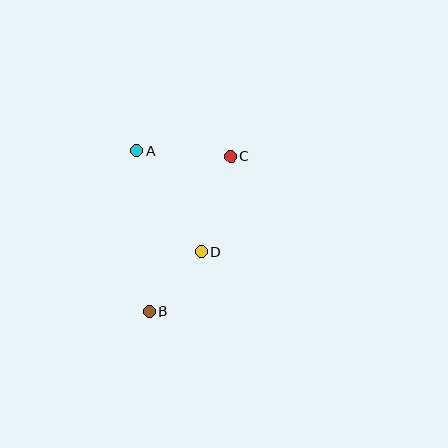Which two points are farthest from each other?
Points B and C are farthest from each other.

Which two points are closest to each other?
Points B and D are closest to each other.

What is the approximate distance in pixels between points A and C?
The distance between A and C is approximately 94 pixels.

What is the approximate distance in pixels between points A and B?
The distance between A and B is approximately 161 pixels.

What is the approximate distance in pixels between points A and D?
The distance between A and D is approximately 120 pixels.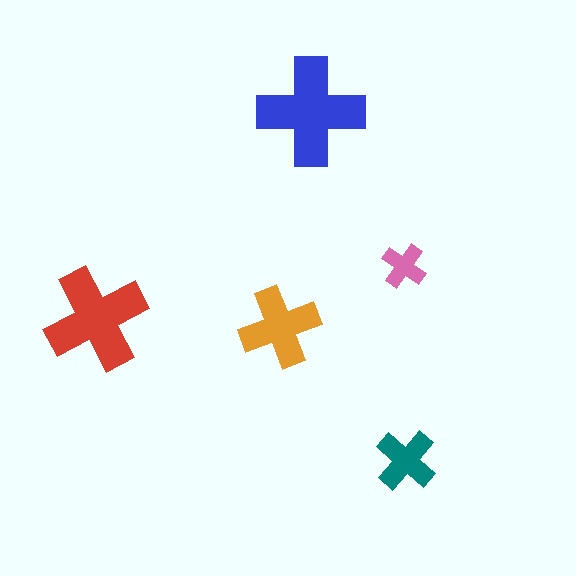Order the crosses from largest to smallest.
the blue one, the red one, the orange one, the teal one, the pink one.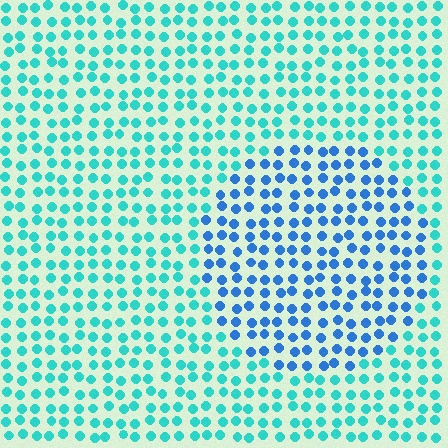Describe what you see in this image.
The image is filled with small cyan elements in a uniform arrangement. A circle-shaped region is visible where the elements are tinted to a slightly different hue, forming a subtle color boundary.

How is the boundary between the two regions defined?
The boundary is defined purely by a slight shift in hue (about 38 degrees). Spacing, size, and orientation are identical on both sides.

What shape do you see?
I see a circle.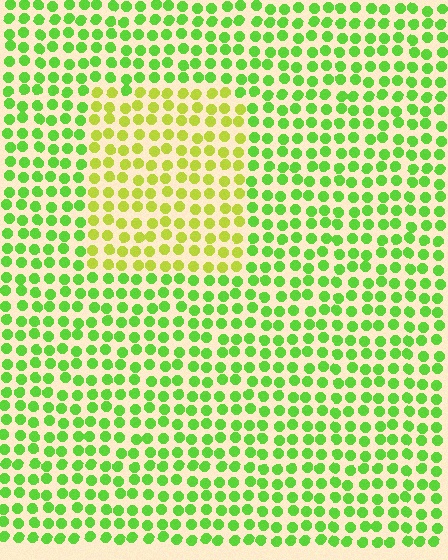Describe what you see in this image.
The image is filled with small lime elements in a uniform arrangement. A rectangle-shaped region is visible where the elements are tinted to a slightly different hue, forming a subtle color boundary.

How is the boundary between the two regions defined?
The boundary is defined purely by a slight shift in hue (about 36 degrees). Spacing, size, and orientation are identical on both sides.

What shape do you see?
I see a rectangle.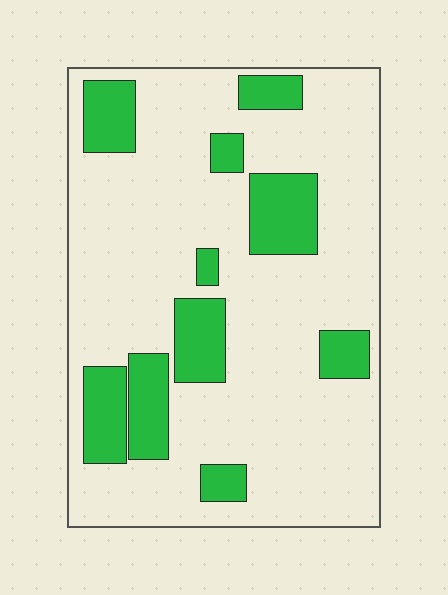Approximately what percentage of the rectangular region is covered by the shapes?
Approximately 20%.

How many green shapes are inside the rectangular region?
10.